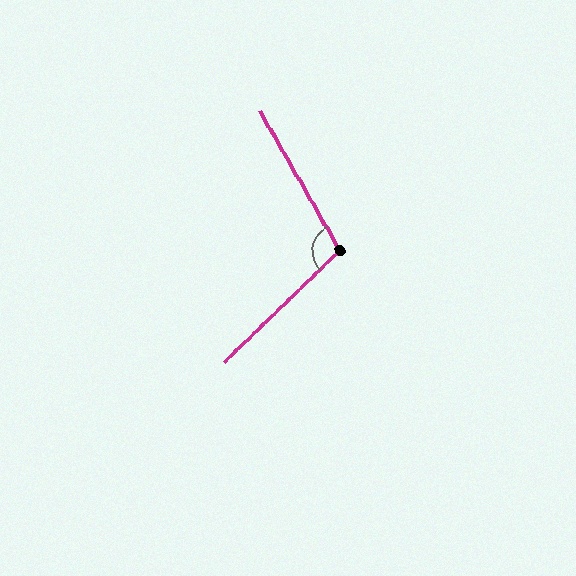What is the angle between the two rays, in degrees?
Approximately 104 degrees.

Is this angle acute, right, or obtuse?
It is obtuse.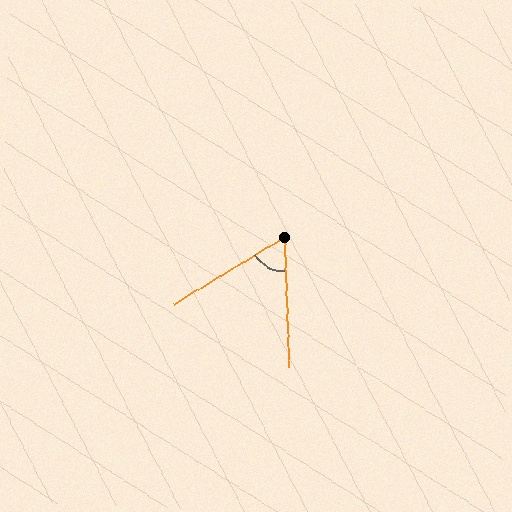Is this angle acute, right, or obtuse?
It is acute.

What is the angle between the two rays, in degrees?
Approximately 61 degrees.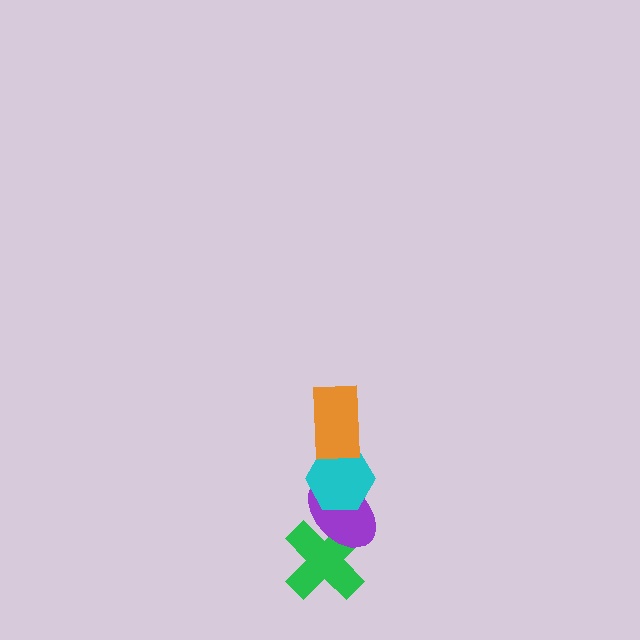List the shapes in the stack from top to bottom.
From top to bottom: the orange rectangle, the cyan hexagon, the purple ellipse, the green cross.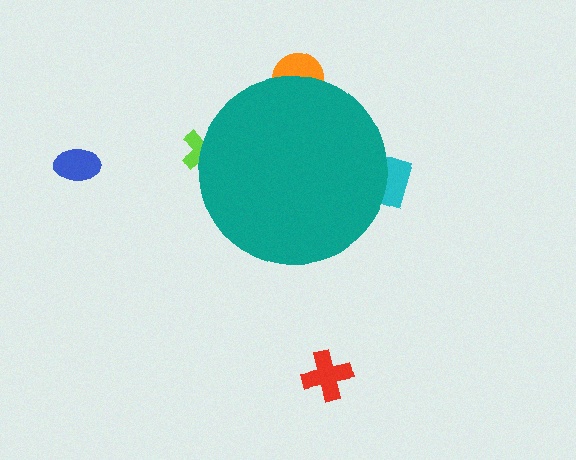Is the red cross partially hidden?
No, the red cross is fully visible.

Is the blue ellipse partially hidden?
No, the blue ellipse is fully visible.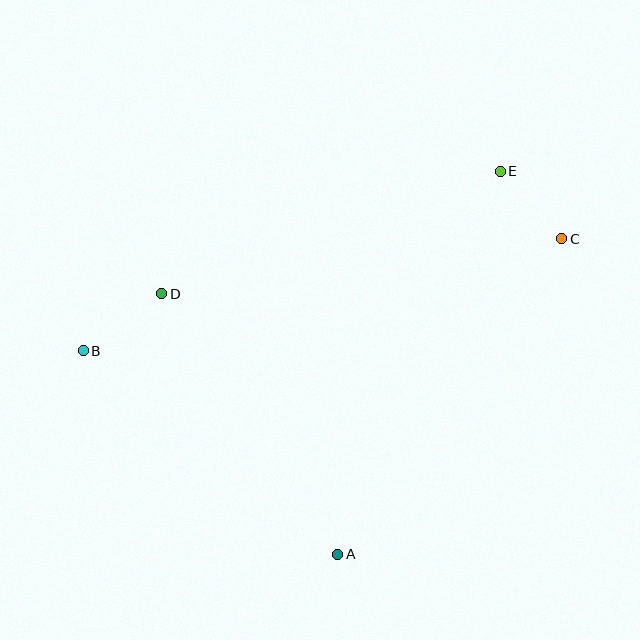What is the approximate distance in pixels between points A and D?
The distance between A and D is approximately 314 pixels.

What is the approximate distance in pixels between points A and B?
The distance between A and B is approximately 325 pixels.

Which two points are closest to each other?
Points C and E are closest to each other.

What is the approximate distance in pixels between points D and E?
The distance between D and E is approximately 360 pixels.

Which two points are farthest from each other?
Points B and C are farthest from each other.